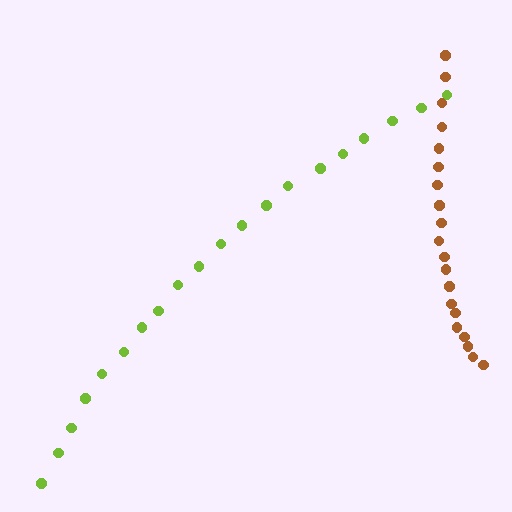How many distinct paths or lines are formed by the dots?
There are 2 distinct paths.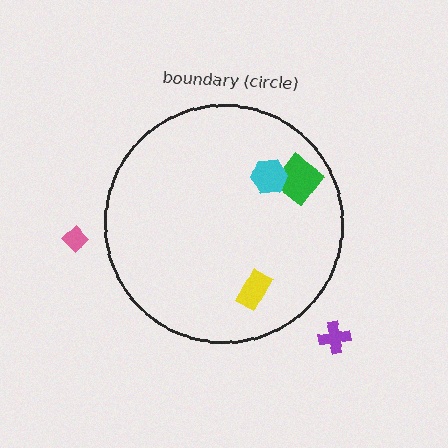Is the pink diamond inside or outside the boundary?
Outside.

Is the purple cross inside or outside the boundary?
Outside.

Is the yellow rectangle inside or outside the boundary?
Inside.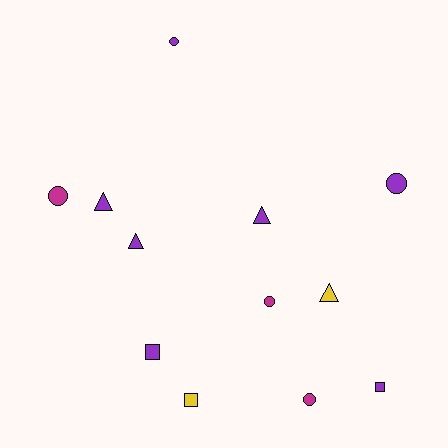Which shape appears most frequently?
Circle, with 5 objects.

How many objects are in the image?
There are 12 objects.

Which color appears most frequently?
Purple, with 7 objects.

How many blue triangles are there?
There are no blue triangles.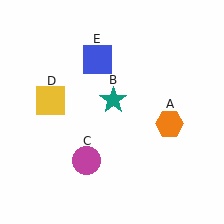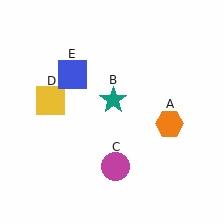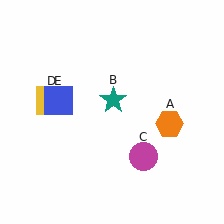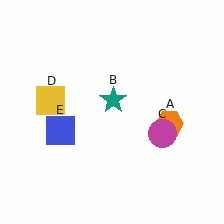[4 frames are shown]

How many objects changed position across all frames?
2 objects changed position: magenta circle (object C), blue square (object E).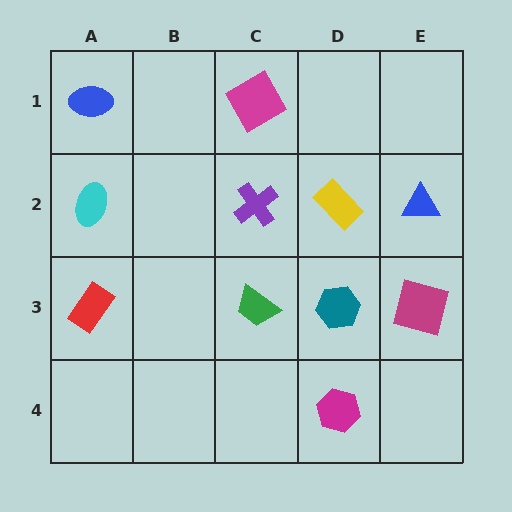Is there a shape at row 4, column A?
No, that cell is empty.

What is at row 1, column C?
A magenta diamond.